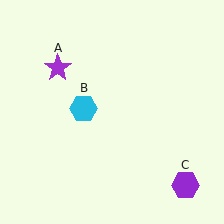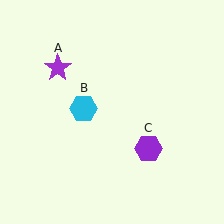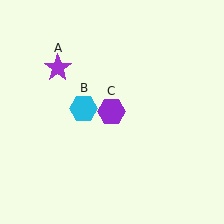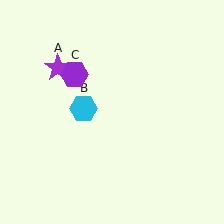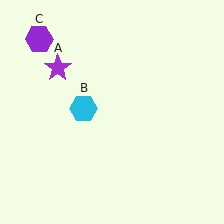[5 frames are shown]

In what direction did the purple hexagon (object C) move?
The purple hexagon (object C) moved up and to the left.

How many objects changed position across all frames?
1 object changed position: purple hexagon (object C).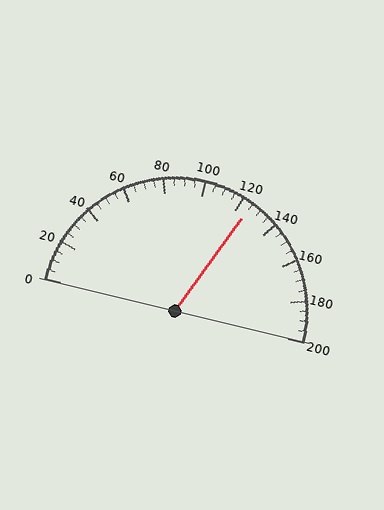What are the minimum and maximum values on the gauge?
The gauge ranges from 0 to 200.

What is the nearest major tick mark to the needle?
The nearest major tick mark is 120.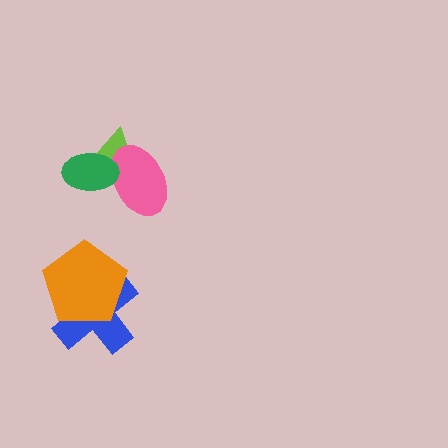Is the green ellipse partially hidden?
No, no other shape covers it.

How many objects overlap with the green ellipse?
2 objects overlap with the green ellipse.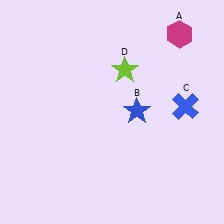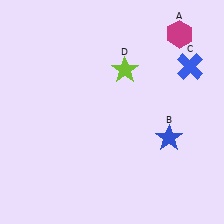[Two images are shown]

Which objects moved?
The objects that moved are: the blue star (B), the blue cross (C).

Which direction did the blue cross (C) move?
The blue cross (C) moved up.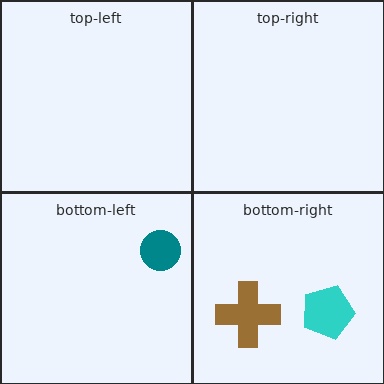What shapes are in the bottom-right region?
The cyan pentagon, the brown cross.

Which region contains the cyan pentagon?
The bottom-right region.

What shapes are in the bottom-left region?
The teal circle.